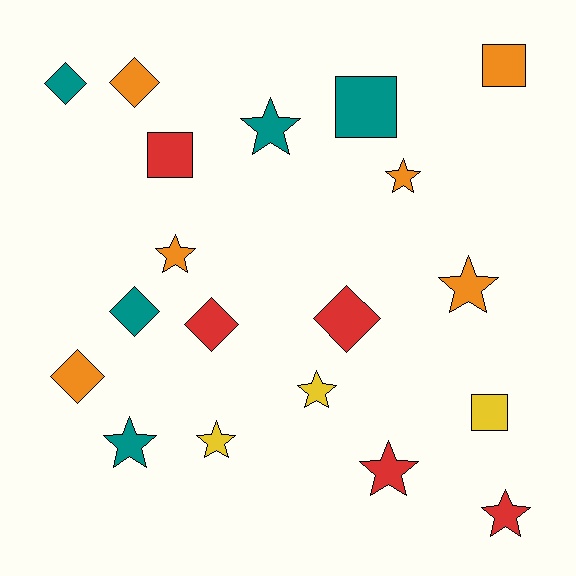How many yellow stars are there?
There are 2 yellow stars.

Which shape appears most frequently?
Star, with 9 objects.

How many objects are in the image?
There are 19 objects.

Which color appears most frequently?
Orange, with 6 objects.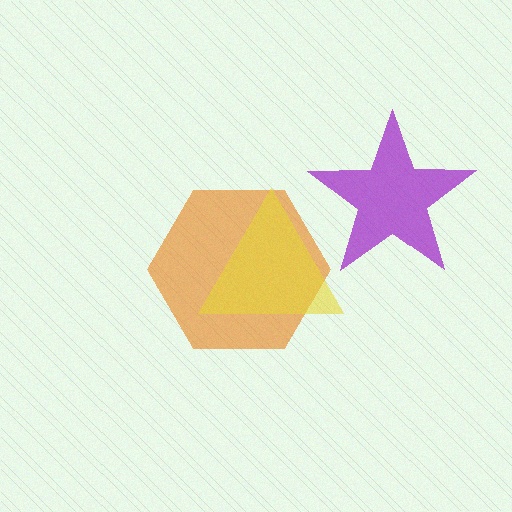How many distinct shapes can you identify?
There are 3 distinct shapes: an orange hexagon, a yellow triangle, a purple star.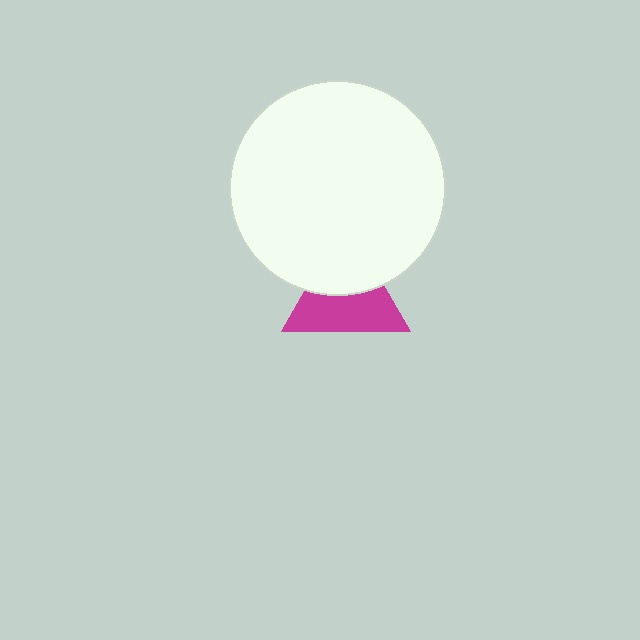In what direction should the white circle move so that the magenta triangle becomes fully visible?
The white circle should move up. That is the shortest direction to clear the overlap and leave the magenta triangle fully visible.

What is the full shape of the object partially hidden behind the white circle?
The partially hidden object is a magenta triangle.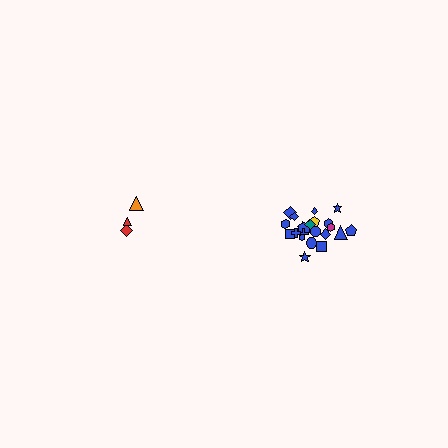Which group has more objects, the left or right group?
The right group.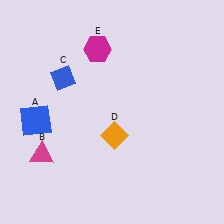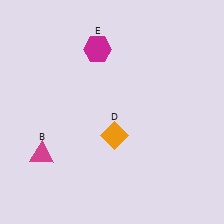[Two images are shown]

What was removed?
The blue diamond (C), the blue square (A) were removed in Image 2.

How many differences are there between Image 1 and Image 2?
There are 2 differences between the two images.